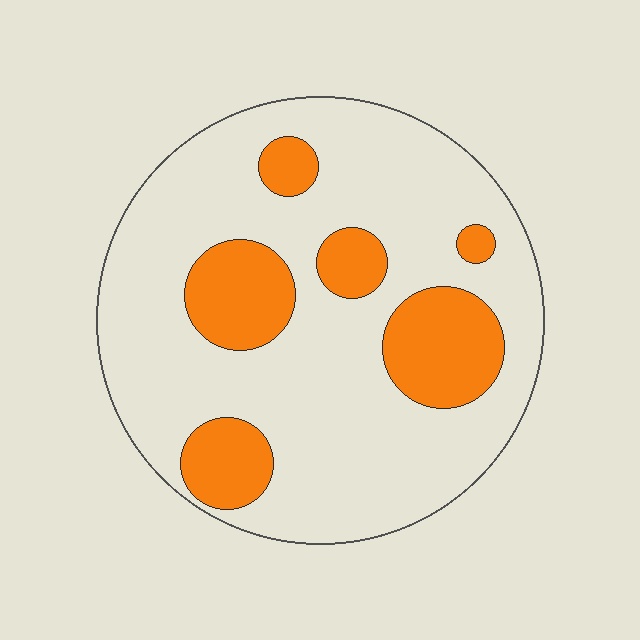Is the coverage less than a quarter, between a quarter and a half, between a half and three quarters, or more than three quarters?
Less than a quarter.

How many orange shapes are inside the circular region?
6.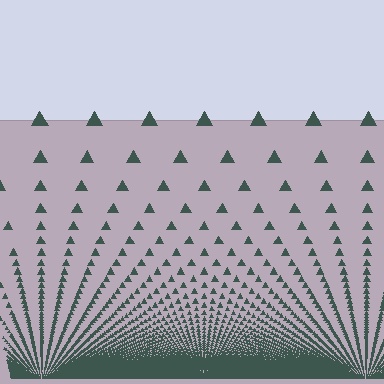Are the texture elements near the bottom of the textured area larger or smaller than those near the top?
Smaller. The gradient is inverted — elements near the bottom are smaller and denser.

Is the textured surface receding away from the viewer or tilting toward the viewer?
The surface appears to tilt toward the viewer. Texture elements get larger and sparser toward the top.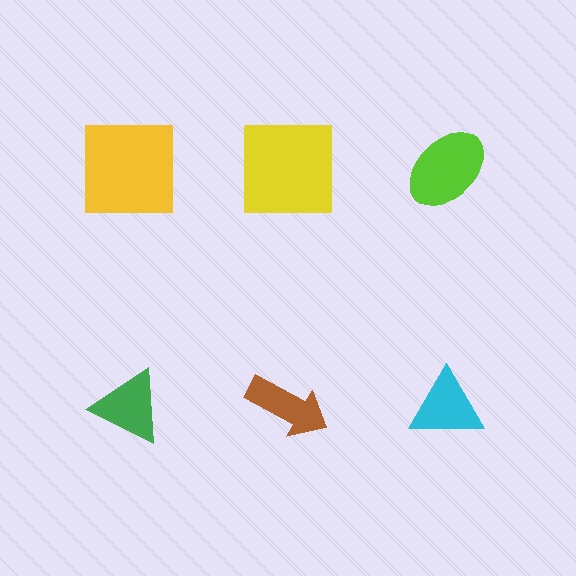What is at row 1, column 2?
A yellow square.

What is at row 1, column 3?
A lime ellipse.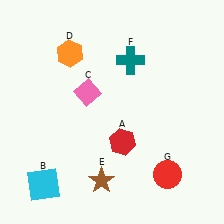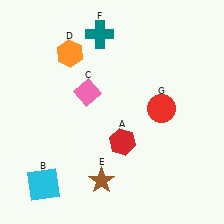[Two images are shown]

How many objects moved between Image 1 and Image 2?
2 objects moved between the two images.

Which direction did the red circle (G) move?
The red circle (G) moved up.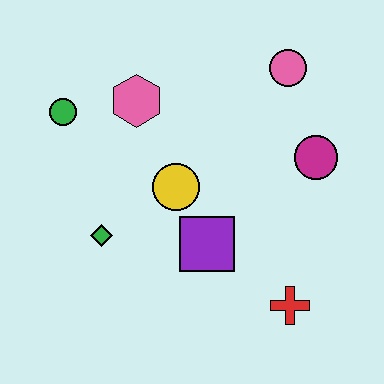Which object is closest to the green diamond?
The yellow circle is closest to the green diamond.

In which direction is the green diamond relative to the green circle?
The green diamond is below the green circle.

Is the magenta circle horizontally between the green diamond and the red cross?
No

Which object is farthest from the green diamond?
The pink circle is farthest from the green diamond.